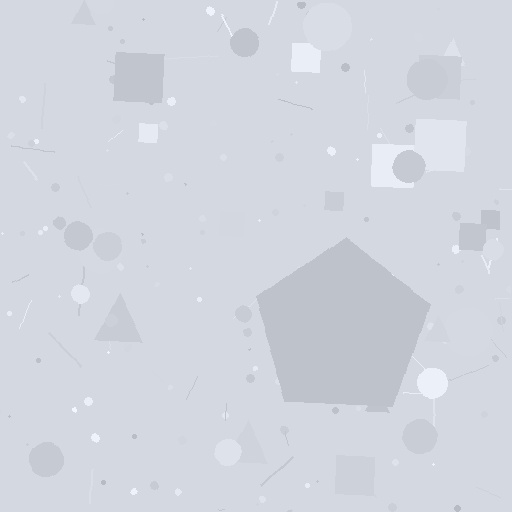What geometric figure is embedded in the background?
A pentagon is embedded in the background.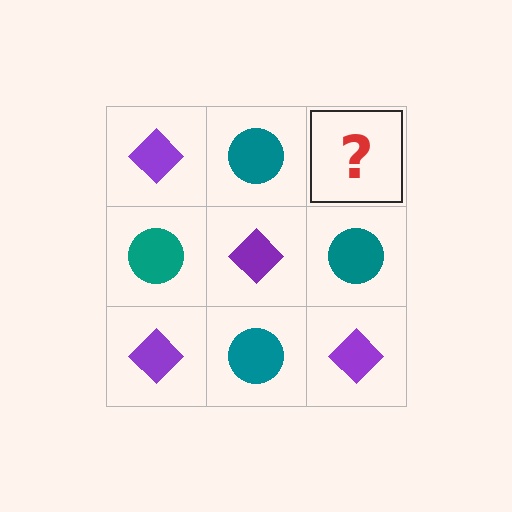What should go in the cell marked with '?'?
The missing cell should contain a purple diamond.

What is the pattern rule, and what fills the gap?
The rule is that it alternates purple diamond and teal circle in a checkerboard pattern. The gap should be filled with a purple diamond.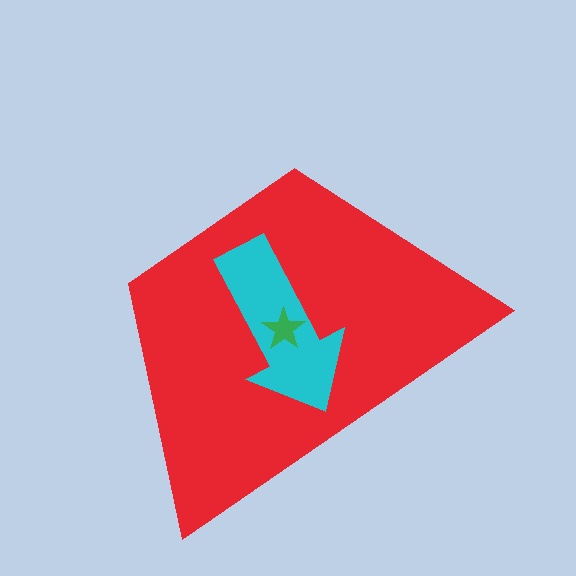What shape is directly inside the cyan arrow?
The green star.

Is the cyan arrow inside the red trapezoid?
Yes.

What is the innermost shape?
The green star.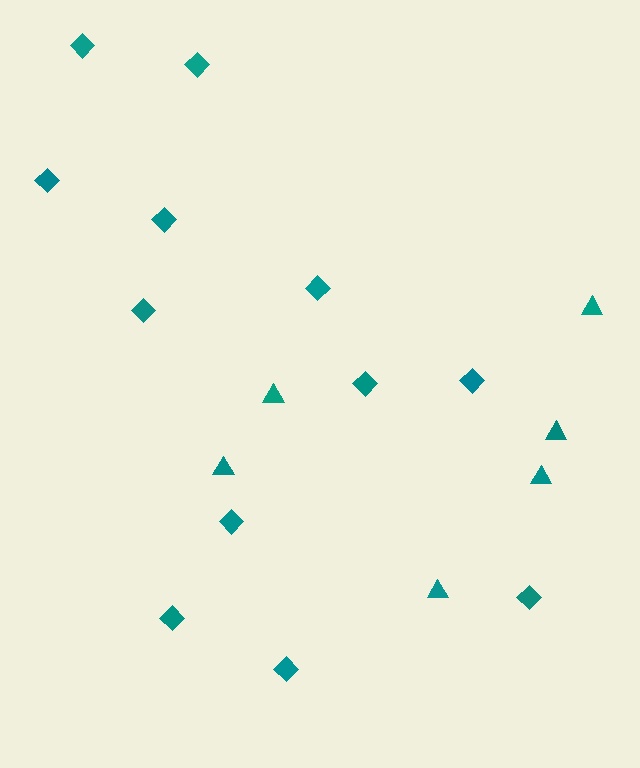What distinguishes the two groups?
There are 2 groups: one group of diamonds (12) and one group of triangles (6).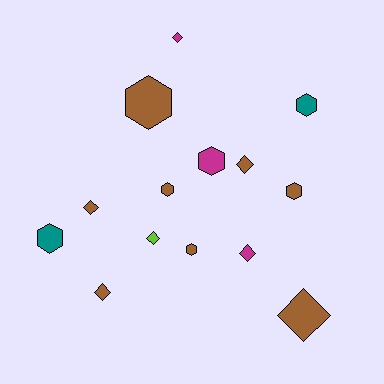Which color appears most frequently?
Brown, with 8 objects.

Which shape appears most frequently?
Hexagon, with 7 objects.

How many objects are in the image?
There are 14 objects.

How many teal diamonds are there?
There are no teal diamonds.